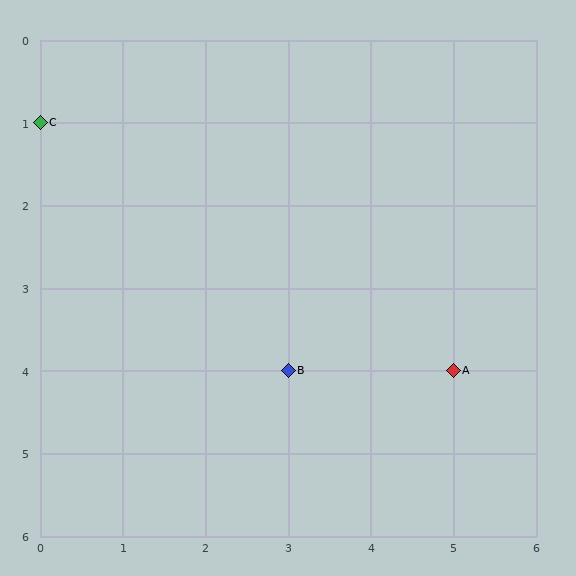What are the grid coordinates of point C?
Point C is at grid coordinates (0, 1).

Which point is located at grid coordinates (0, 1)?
Point C is at (0, 1).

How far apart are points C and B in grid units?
Points C and B are 3 columns and 3 rows apart (about 4.2 grid units diagonally).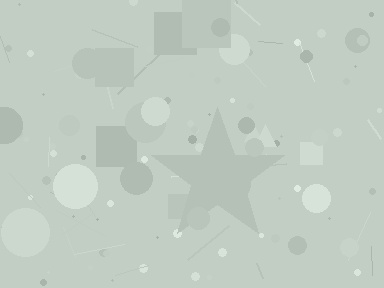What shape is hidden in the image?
A star is hidden in the image.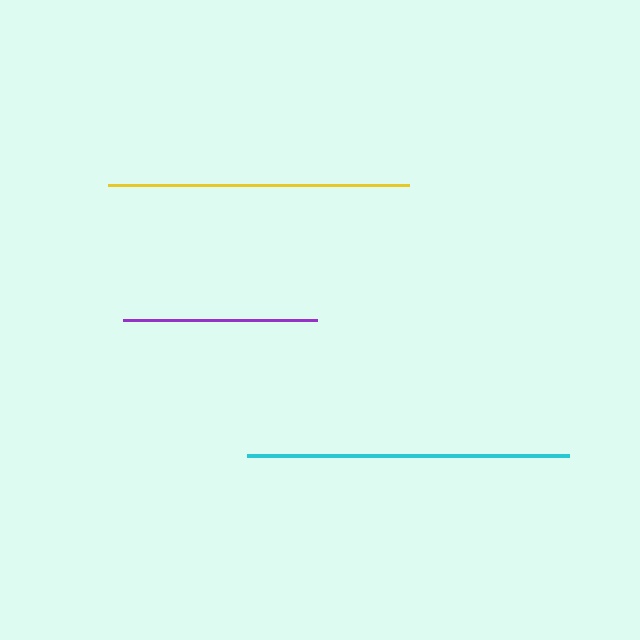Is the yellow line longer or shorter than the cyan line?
The cyan line is longer than the yellow line.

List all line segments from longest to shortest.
From longest to shortest: cyan, yellow, purple.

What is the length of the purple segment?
The purple segment is approximately 193 pixels long.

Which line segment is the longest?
The cyan line is the longest at approximately 322 pixels.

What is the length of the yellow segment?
The yellow segment is approximately 302 pixels long.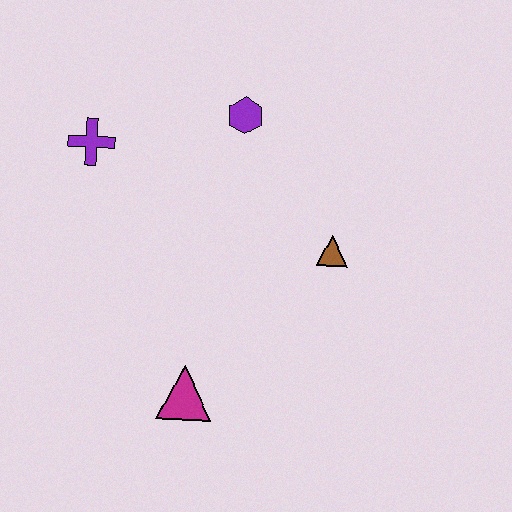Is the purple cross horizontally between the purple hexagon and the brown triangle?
No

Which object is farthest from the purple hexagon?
The magenta triangle is farthest from the purple hexagon.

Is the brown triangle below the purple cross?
Yes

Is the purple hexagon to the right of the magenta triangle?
Yes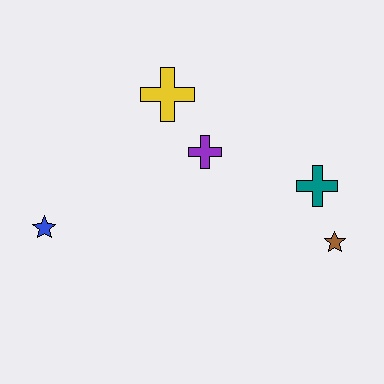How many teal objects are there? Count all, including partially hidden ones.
There is 1 teal object.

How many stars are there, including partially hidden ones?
There are 2 stars.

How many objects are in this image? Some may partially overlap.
There are 5 objects.